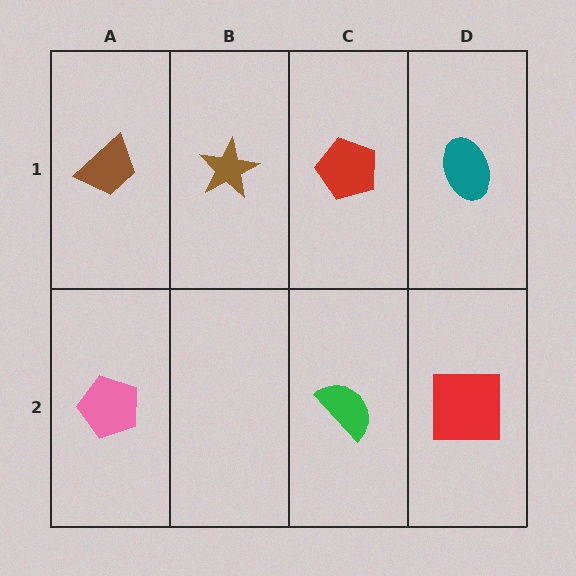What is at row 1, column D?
A teal ellipse.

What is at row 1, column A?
A brown trapezoid.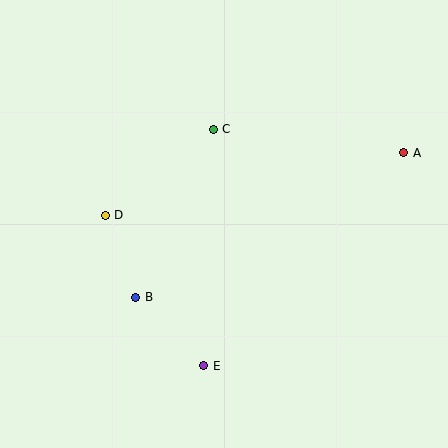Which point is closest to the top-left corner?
Point D is closest to the top-left corner.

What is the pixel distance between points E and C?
The distance between E and C is 237 pixels.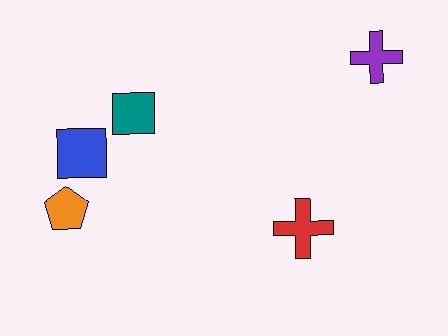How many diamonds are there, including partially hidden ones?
There are no diamonds.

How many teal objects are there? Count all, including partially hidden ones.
There is 1 teal object.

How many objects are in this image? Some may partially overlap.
There are 5 objects.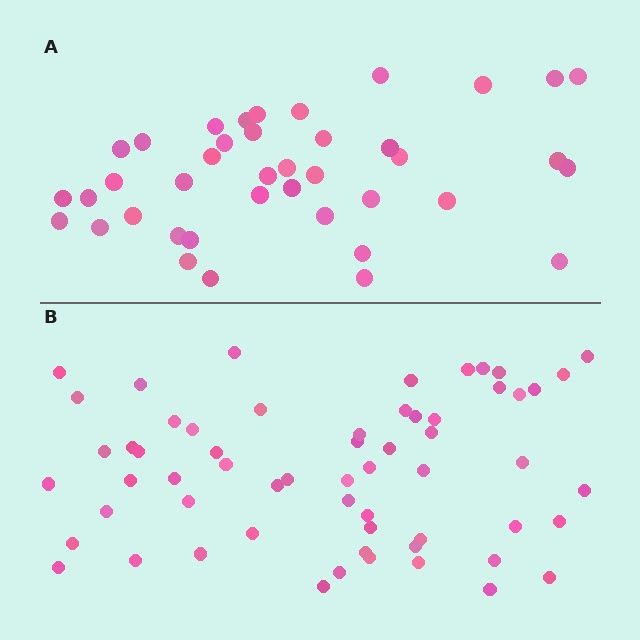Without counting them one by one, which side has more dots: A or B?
Region B (the bottom region) has more dots.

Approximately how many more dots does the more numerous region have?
Region B has approximately 20 more dots than region A.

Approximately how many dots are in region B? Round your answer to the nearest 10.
About 60 dots.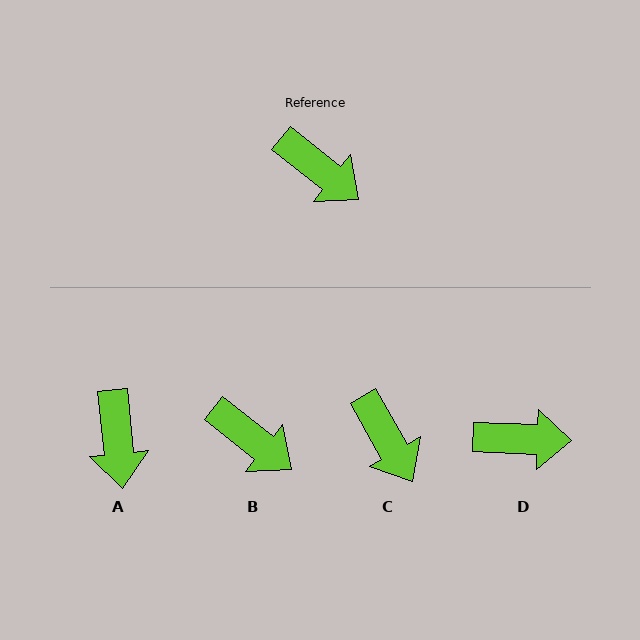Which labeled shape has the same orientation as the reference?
B.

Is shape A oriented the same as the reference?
No, it is off by about 46 degrees.